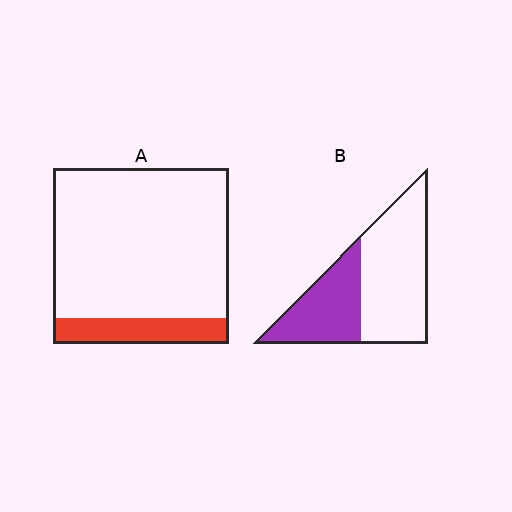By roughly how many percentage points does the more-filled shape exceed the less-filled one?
By roughly 25 percentage points (B over A).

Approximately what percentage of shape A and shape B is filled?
A is approximately 15% and B is approximately 40%.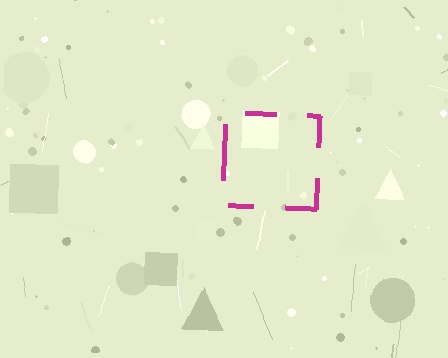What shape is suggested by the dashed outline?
The dashed outline suggests a square.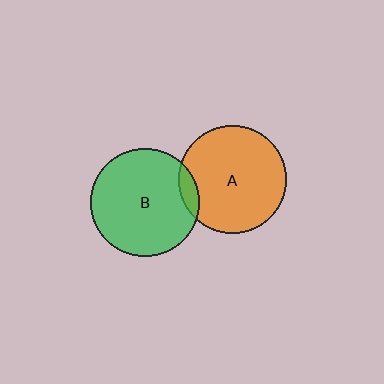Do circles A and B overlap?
Yes.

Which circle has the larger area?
Circle B (green).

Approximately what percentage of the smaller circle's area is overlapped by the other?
Approximately 10%.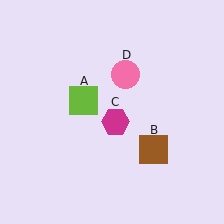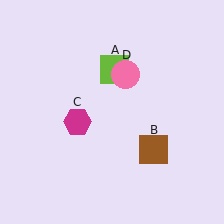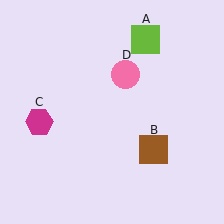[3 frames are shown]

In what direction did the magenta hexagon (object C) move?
The magenta hexagon (object C) moved left.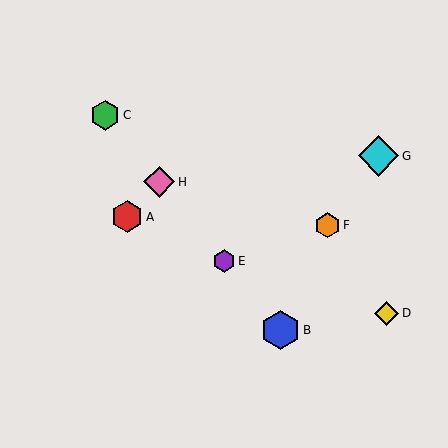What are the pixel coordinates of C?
Object C is at (105, 115).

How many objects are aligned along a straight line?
4 objects (B, C, E, H) are aligned along a straight line.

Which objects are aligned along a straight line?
Objects B, C, E, H are aligned along a straight line.